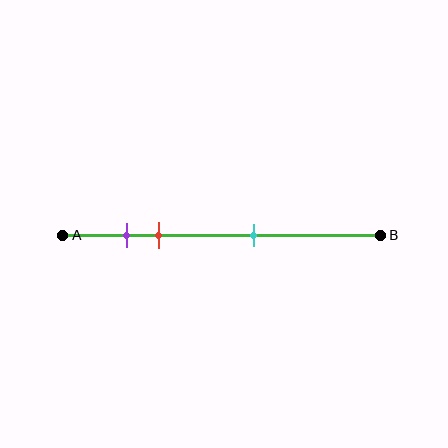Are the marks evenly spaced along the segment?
No, the marks are not evenly spaced.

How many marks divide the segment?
There are 3 marks dividing the segment.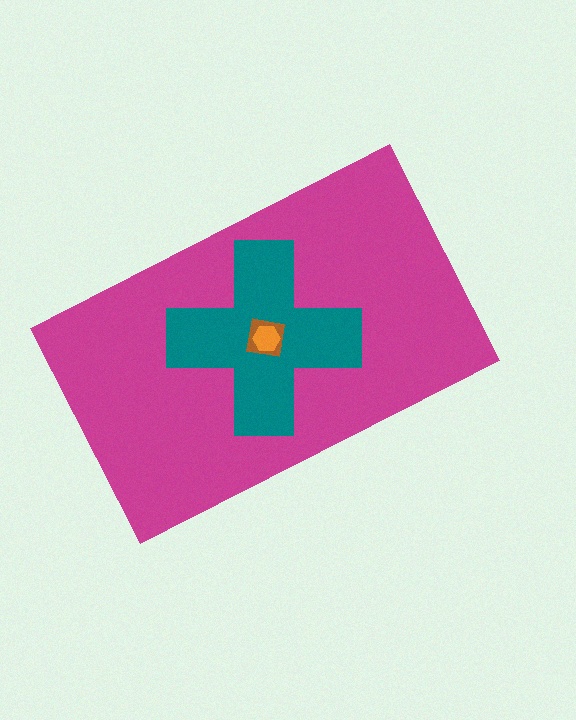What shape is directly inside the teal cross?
The brown square.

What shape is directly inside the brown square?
The orange hexagon.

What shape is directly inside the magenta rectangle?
The teal cross.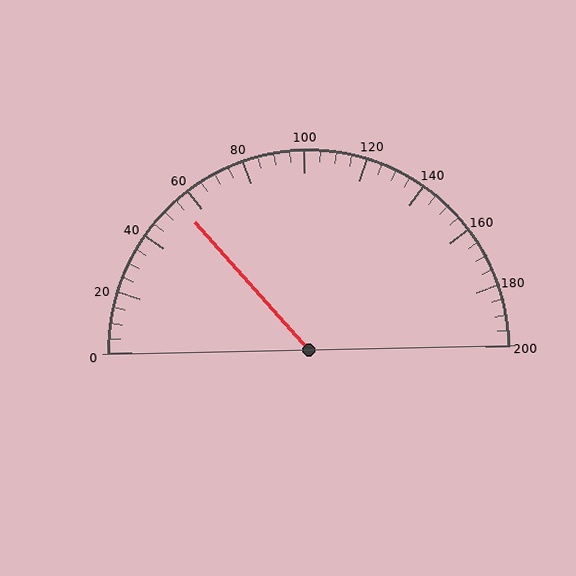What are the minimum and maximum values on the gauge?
The gauge ranges from 0 to 200.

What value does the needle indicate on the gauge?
The needle indicates approximately 55.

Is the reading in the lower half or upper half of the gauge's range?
The reading is in the lower half of the range (0 to 200).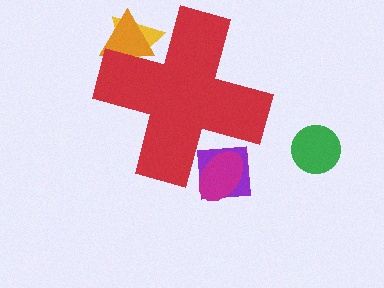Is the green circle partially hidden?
No, the green circle is fully visible.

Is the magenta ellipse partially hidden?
Yes, the magenta ellipse is partially hidden behind the red cross.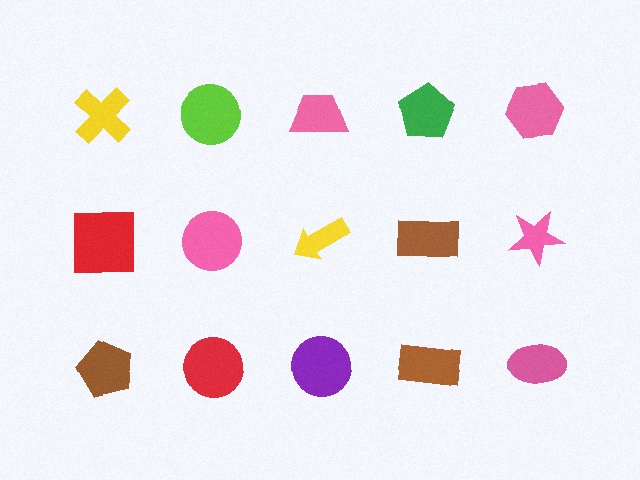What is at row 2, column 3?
A yellow arrow.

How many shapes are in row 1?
5 shapes.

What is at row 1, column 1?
A yellow cross.